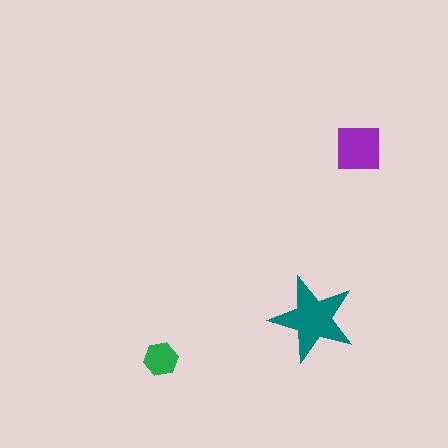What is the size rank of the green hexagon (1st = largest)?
3rd.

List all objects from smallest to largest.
The green hexagon, the purple square, the teal star.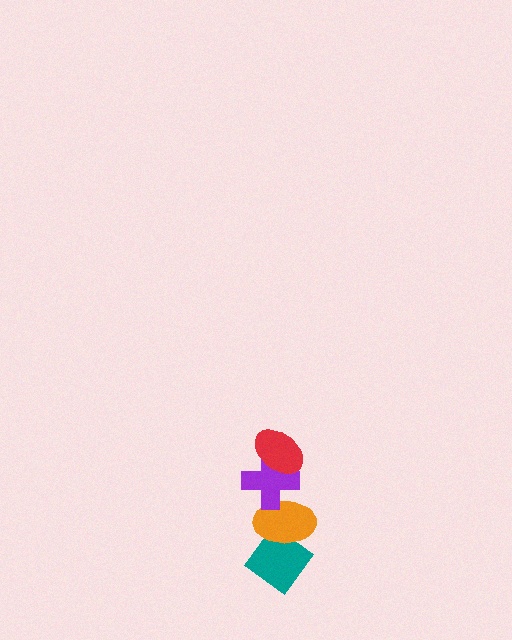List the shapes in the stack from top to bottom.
From top to bottom: the red ellipse, the purple cross, the orange ellipse, the teal diamond.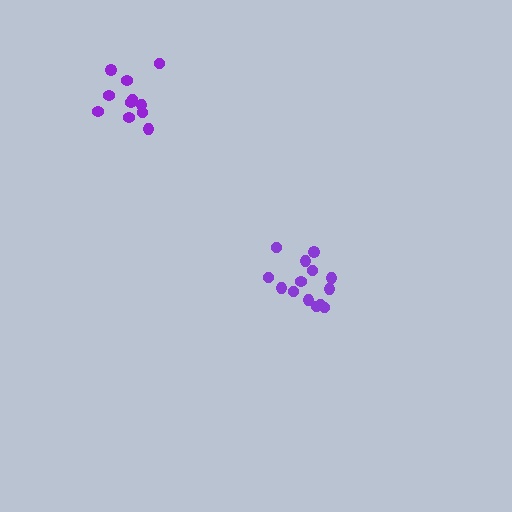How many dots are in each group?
Group 1: 14 dots, Group 2: 11 dots (25 total).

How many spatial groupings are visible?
There are 2 spatial groupings.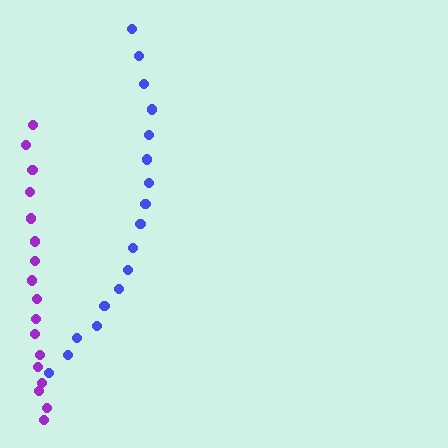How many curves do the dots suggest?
There are 2 distinct paths.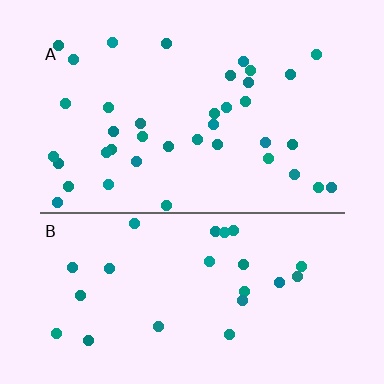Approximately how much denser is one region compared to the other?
Approximately 1.6× — region A over region B.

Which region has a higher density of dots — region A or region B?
A (the top).